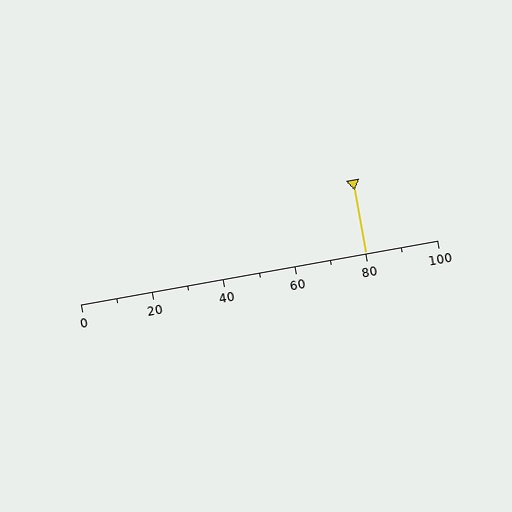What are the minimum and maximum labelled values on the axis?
The axis runs from 0 to 100.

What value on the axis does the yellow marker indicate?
The marker indicates approximately 80.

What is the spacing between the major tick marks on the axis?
The major ticks are spaced 20 apart.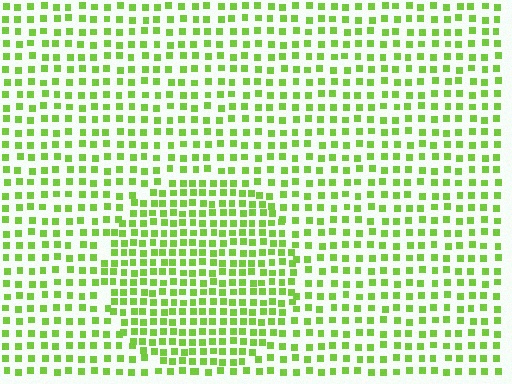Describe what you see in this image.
The image contains small lime elements arranged at two different densities. A circle-shaped region is visible where the elements are more densely packed than the surrounding area.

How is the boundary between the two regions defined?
The boundary is defined by a change in element density (approximately 1.6x ratio). All elements are the same color, size, and shape.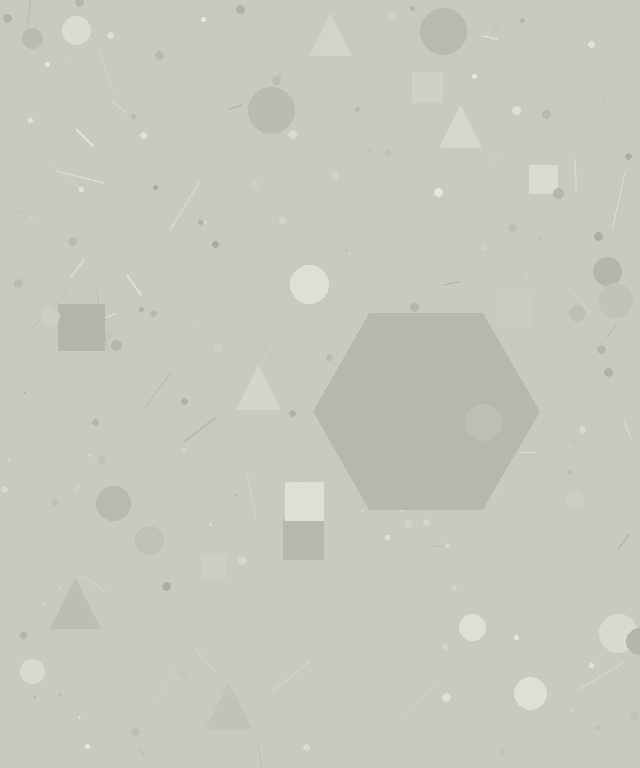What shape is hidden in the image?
A hexagon is hidden in the image.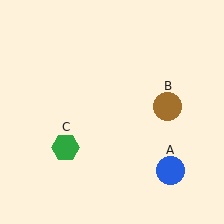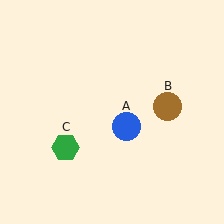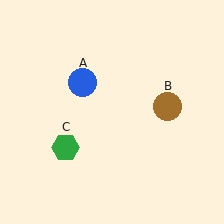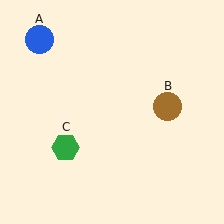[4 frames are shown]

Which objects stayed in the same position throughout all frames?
Brown circle (object B) and green hexagon (object C) remained stationary.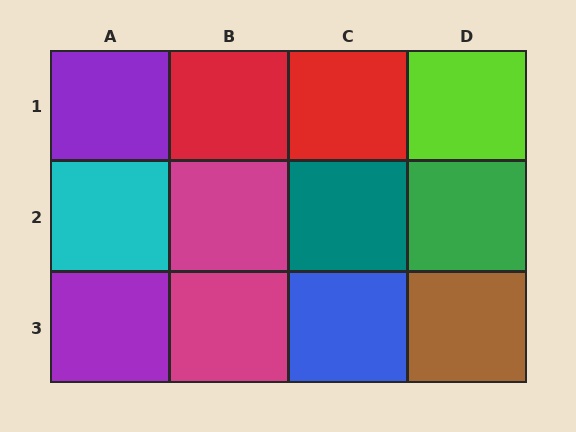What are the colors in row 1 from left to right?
Purple, red, red, lime.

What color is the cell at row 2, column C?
Teal.